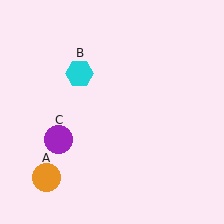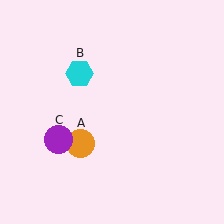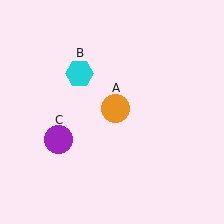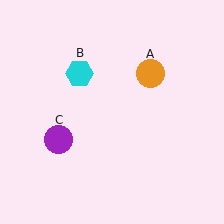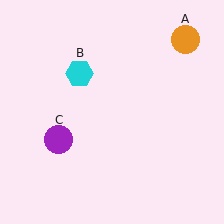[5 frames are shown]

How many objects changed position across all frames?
1 object changed position: orange circle (object A).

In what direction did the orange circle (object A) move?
The orange circle (object A) moved up and to the right.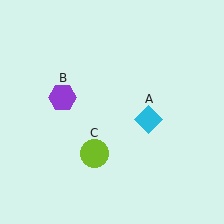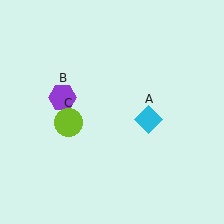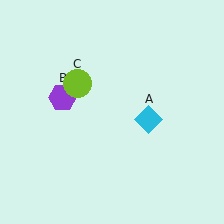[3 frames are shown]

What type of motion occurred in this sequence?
The lime circle (object C) rotated clockwise around the center of the scene.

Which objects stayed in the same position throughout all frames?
Cyan diamond (object A) and purple hexagon (object B) remained stationary.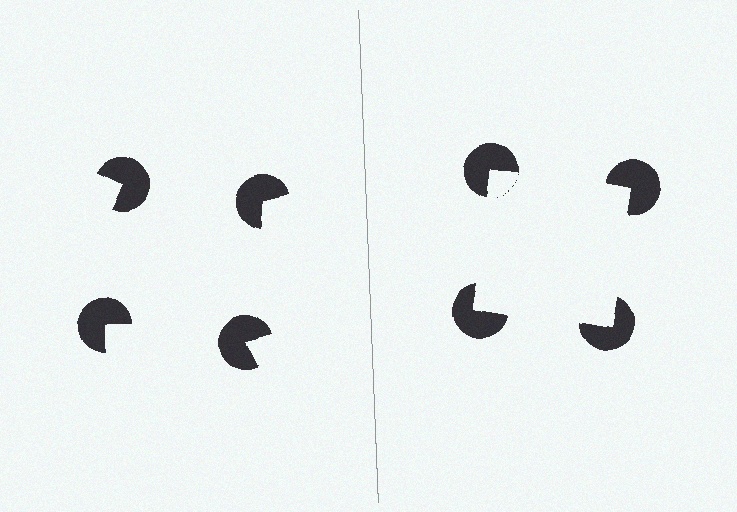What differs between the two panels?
The pac-man discs are positioned identically on both sides; only the wedge orientations differ. On the right they align to a square; on the left they are misaligned.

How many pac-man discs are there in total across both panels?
8 — 4 on each side.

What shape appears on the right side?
An illusory square.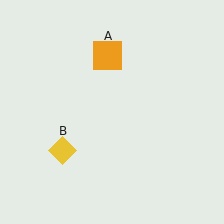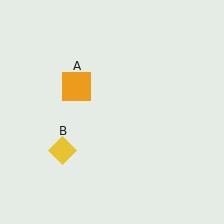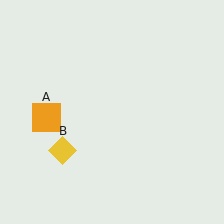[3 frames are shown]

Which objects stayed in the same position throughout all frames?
Yellow diamond (object B) remained stationary.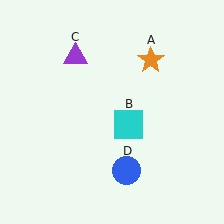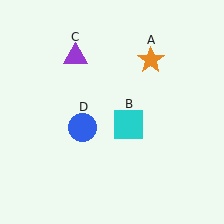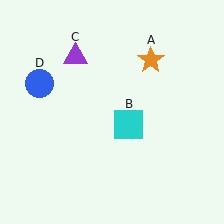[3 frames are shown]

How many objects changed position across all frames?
1 object changed position: blue circle (object D).